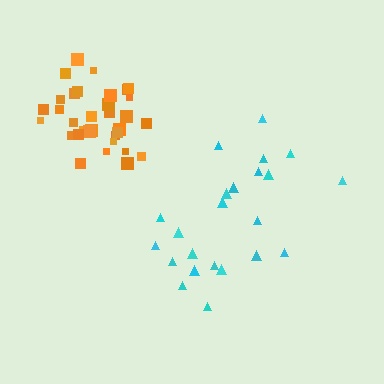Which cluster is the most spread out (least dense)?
Cyan.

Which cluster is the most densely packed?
Orange.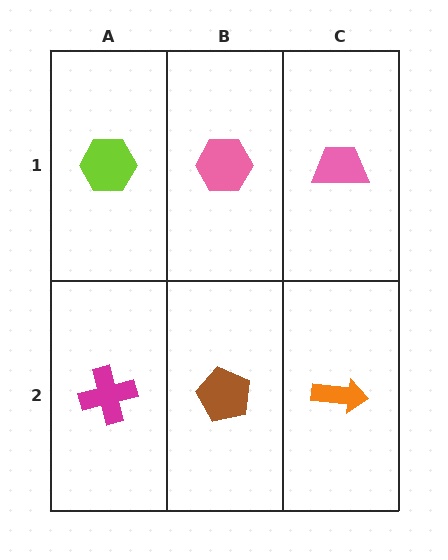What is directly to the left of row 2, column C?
A brown pentagon.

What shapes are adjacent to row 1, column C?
An orange arrow (row 2, column C), a pink hexagon (row 1, column B).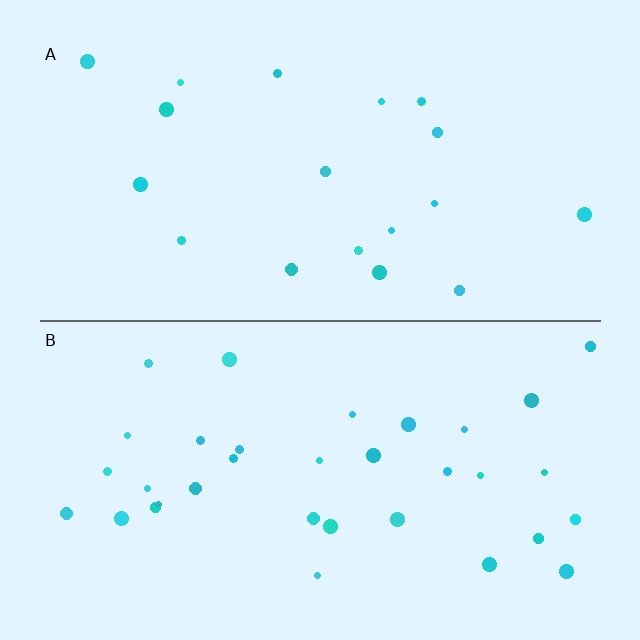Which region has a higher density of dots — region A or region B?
B (the bottom).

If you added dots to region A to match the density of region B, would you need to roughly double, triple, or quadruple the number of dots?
Approximately double.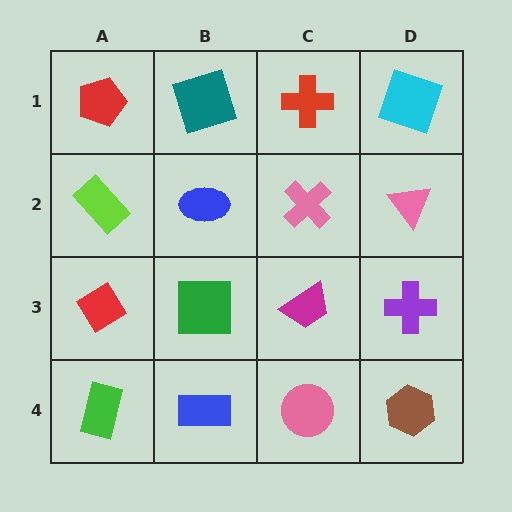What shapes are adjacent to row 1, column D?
A pink triangle (row 2, column D), a red cross (row 1, column C).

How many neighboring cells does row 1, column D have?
2.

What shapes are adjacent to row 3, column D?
A pink triangle (row 2, column D), a brown hexagon (row 4, column D), a magenta trapezoid (row 3, column C).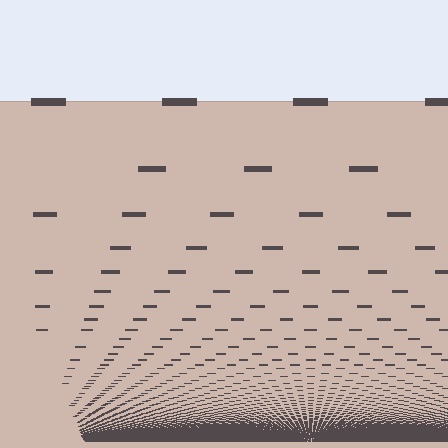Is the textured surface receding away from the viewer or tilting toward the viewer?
The surface appears to tilt toward the viewer. Texture elements get larger and sparser toward the top.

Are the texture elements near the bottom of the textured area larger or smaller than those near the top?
Smaller. The gradient is inverted — elements near the bottom are smaller and denser.